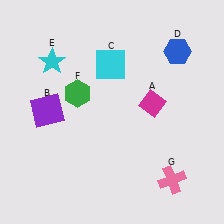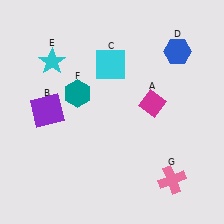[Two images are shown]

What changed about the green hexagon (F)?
In Image 1, F is green. In Image 2, it changed to teal.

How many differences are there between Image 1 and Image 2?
There is 1 difference between the two images.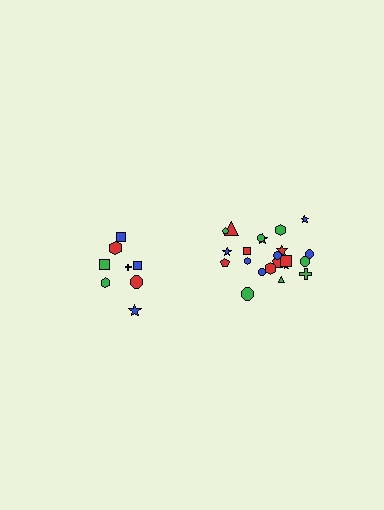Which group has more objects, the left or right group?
The right group.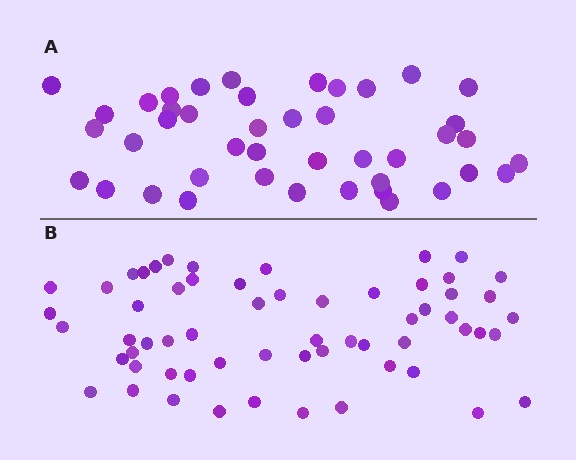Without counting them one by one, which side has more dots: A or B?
Region B (the bottom region) has more dots.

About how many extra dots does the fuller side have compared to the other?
Region B has approximately 15 more dots than region A.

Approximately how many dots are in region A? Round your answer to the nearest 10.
About 40 dots. (The exact count is 43, which rounds to 40.)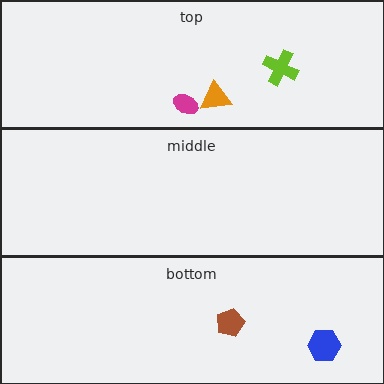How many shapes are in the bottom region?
2.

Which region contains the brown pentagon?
The bottom region.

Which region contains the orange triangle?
The top region.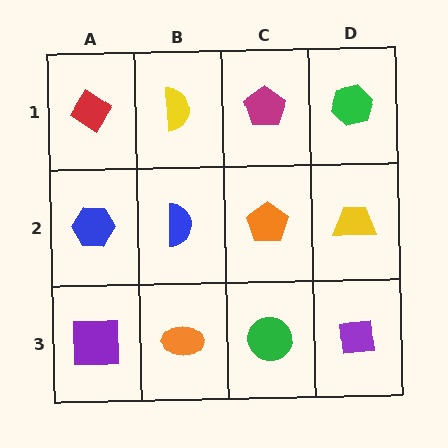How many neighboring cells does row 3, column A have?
2.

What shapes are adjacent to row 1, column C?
An orange pentagon (row 2, column C), a yellow semicircle (row 1, column B), a green hexagon (row 1, column D).